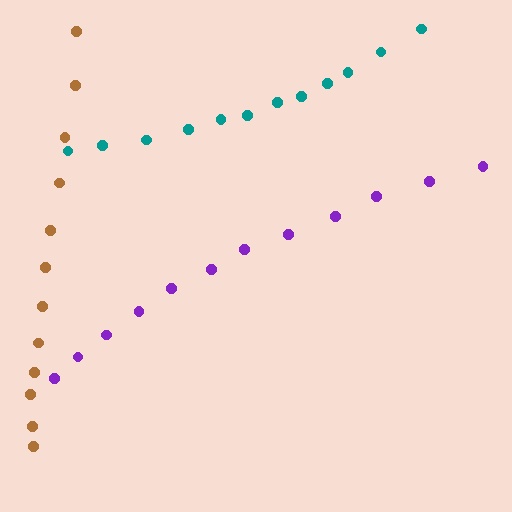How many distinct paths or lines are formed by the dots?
There are 3 distinct paths.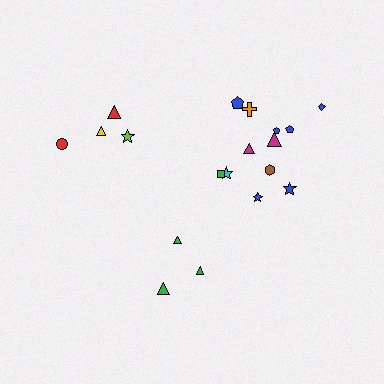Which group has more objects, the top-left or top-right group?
The top-right group.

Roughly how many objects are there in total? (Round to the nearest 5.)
Roughly 20 objects in total.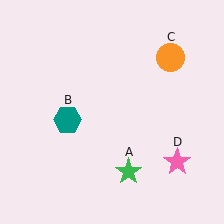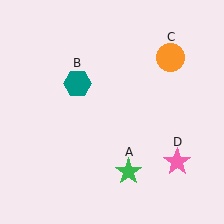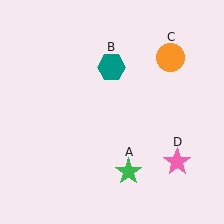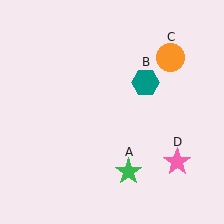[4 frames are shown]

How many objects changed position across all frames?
1 object changed position: teal hexagon (object B).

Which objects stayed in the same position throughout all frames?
Green star (object A) and orange circle (object C) and pink star (object D) remained stationary.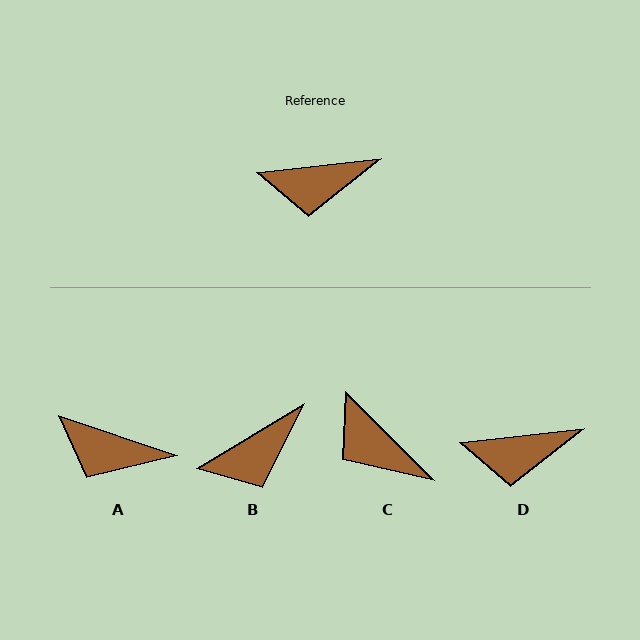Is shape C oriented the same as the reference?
No, it is off by about 51 degrees.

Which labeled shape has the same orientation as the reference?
D.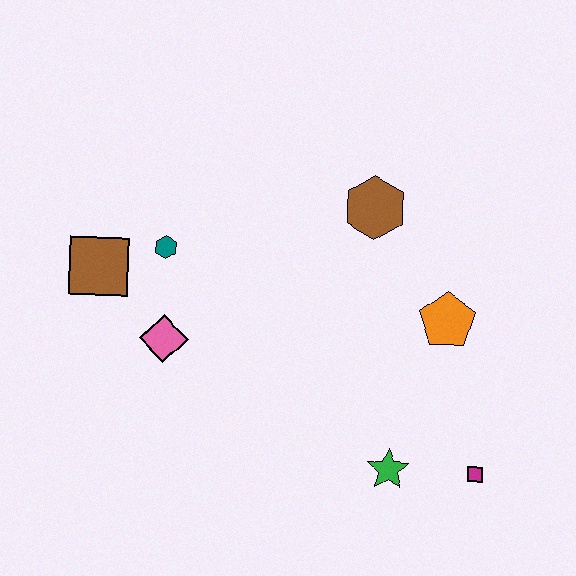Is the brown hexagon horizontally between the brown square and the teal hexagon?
No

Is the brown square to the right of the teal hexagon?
No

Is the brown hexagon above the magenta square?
Yes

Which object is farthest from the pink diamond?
The magenta square is farthest from the pink diamond.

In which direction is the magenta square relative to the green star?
The magenta square is to the right of the green star.